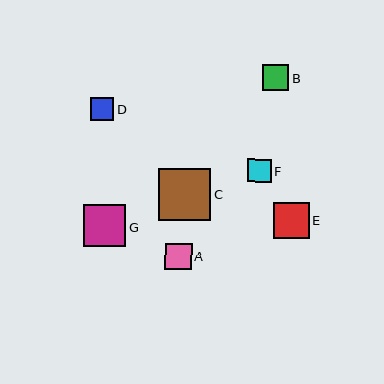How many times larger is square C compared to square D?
Square C is approximately 2.2 times the size of square D.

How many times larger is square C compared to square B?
Square C is approximately 2.0 times the size of square B.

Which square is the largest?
Square C is the largest with a size of approximately 52 pixels.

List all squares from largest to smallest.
From largest to smallest: C, G, E, A, B, D, F.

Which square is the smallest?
Square F is the smallest with a size of approximately 24 pixels.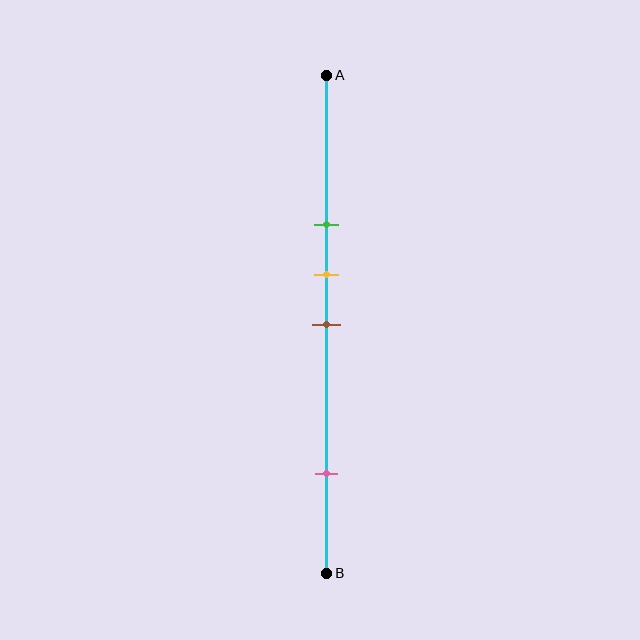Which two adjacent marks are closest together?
The yellow and brown marks are the closest adjacent pair.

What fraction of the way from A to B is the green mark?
The green mark is approximately 30% (0.3) of the way from A to B.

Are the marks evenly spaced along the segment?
No, the marks are not evenly spaced.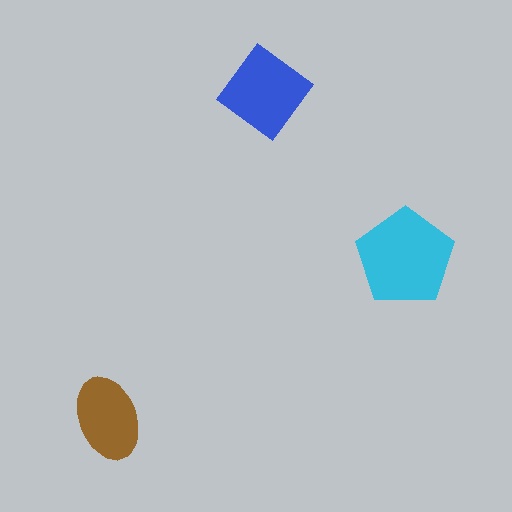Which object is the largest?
The cyan pentagon.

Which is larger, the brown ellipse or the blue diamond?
The blue diamond.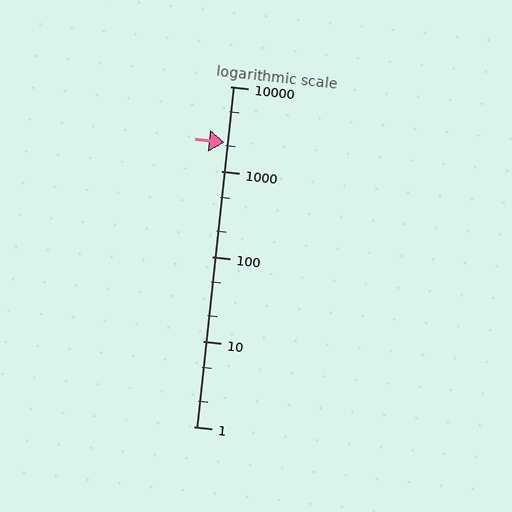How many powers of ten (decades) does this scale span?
The scale spans 4 decades, from 1 to 10000.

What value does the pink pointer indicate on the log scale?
The pointer indicates approximately 2200.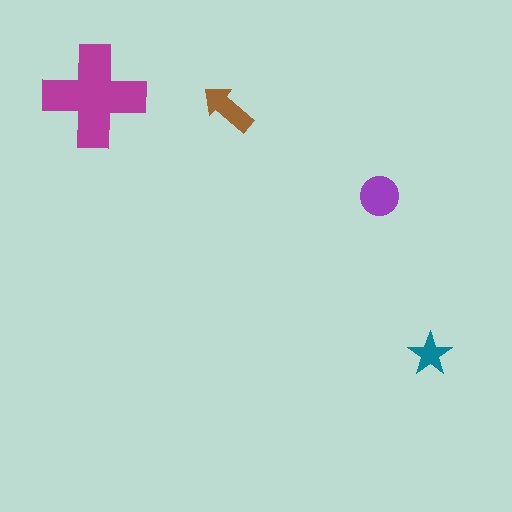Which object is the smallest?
The teal star.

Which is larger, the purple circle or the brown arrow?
The purple circle.